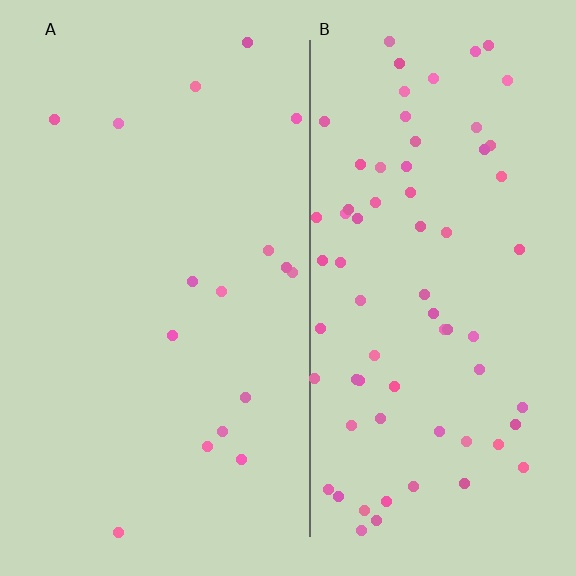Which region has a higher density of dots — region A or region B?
B (the right).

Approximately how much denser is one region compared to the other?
Approximately 4.2× — region B over region A.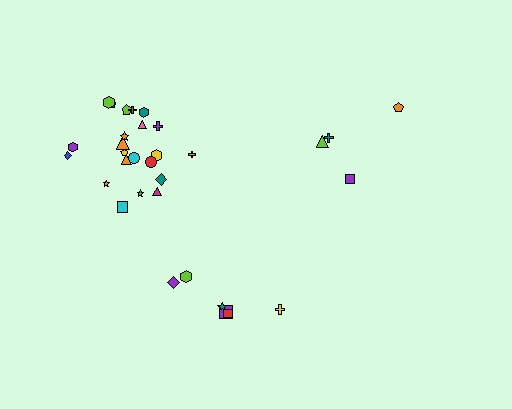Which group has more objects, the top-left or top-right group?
The top-left group.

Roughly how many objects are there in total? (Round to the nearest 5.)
Roughly 30 objects in total.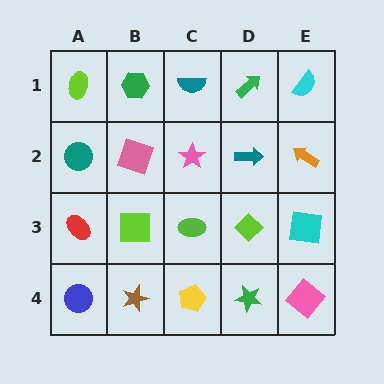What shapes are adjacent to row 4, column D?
A lime diamond (row 3, column D), a yellow pentagon (row 4, column C), a pink diamond (row 4, column E).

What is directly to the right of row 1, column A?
A green hexagon.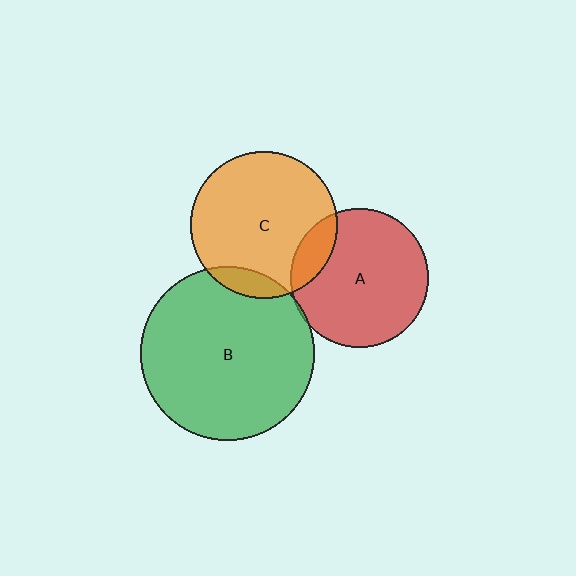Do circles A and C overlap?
Yes.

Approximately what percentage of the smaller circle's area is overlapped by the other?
Approximately 15%.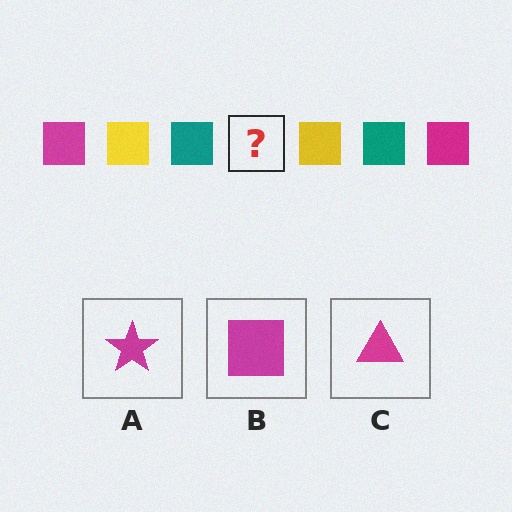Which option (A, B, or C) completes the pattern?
B.